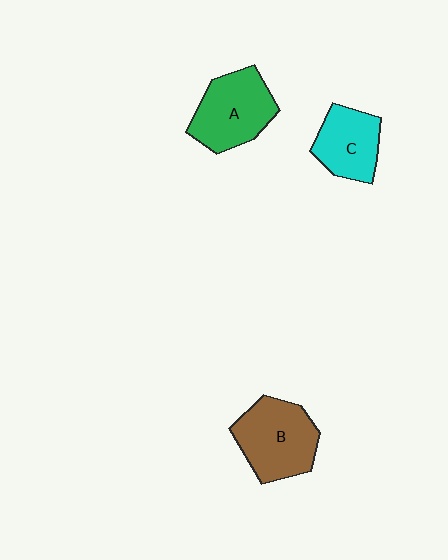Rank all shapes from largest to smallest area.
From largest to smallest: B (brown), A (green), C (cyan).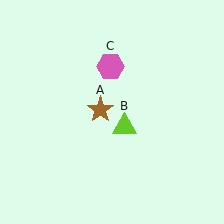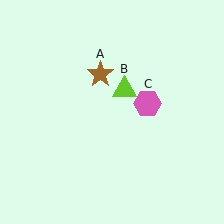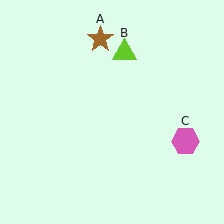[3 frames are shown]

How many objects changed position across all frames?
3 objects changed position: brown star (object A), lime triangle (object B), pink hexagon (object C).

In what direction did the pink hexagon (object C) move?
The pink hexagon (object C) moved down and to the right.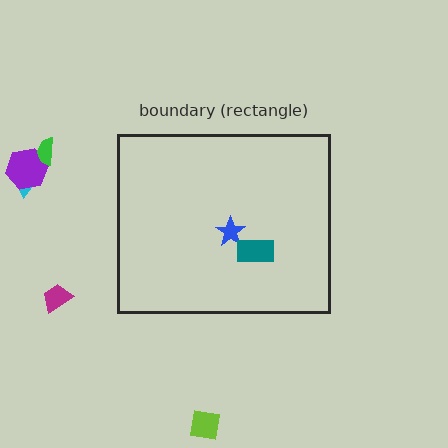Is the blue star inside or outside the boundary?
Inside.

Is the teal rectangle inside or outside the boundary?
Inside.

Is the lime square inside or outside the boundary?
Outside.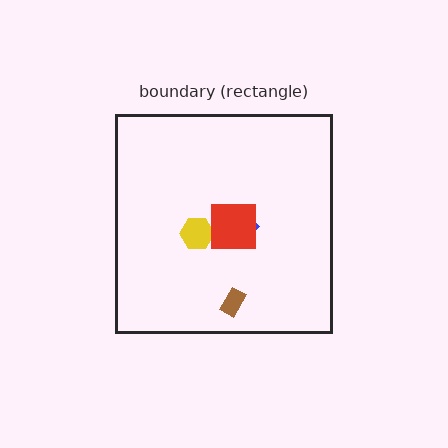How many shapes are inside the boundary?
4 inside, 0 outside.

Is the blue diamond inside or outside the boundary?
Inside.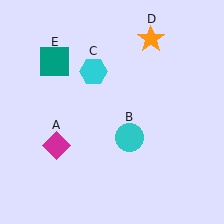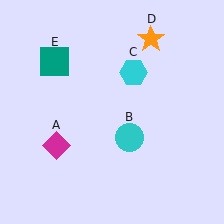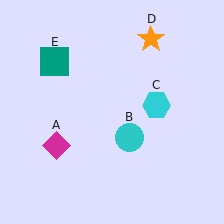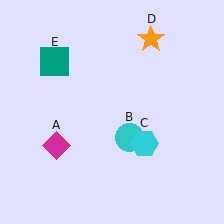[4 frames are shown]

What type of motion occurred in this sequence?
The cyan hexagon (object C) rotated clockwise around the center of the scene.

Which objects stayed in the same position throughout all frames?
Magenta diamond (object A) and cyan circle (object B) and orange star (object D) and teal square (object E) remained stationary.